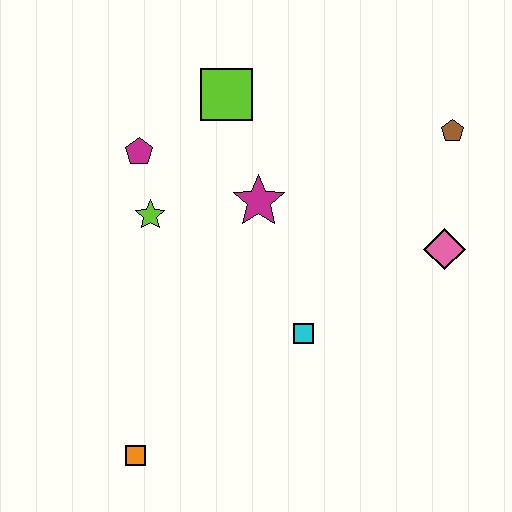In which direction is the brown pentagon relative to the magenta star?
The brown pentagon is to the right of the magenta star.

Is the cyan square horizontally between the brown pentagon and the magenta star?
Yes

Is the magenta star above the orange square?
Yes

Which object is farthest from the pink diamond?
The orange square is farthest from the pink diamond.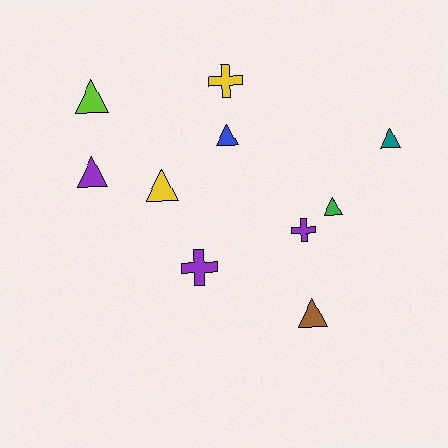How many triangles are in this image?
There are 7 triangles.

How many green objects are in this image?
There is 1 green object.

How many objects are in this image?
There are 10 objects.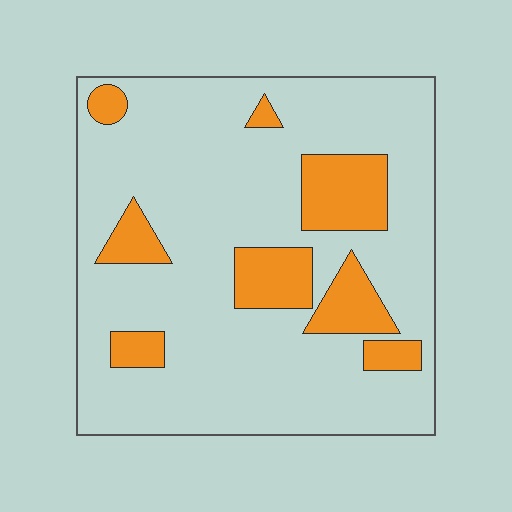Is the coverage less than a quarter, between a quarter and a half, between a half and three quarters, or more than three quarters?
Less than a quarter.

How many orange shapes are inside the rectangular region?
8.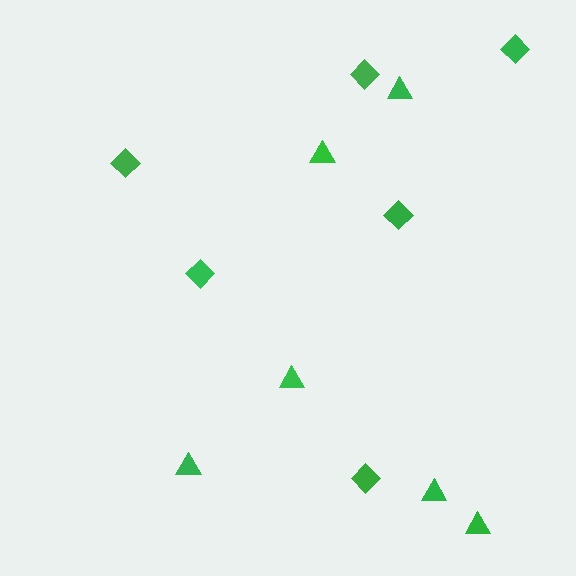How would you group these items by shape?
There are 2 groups: one group of triangles (6) and one group of diamonds (6).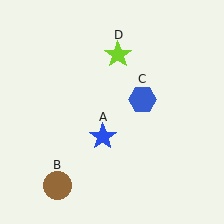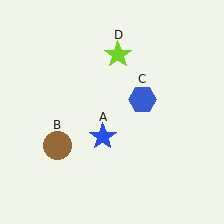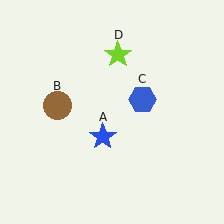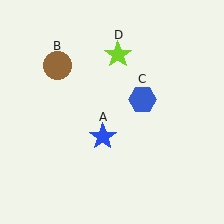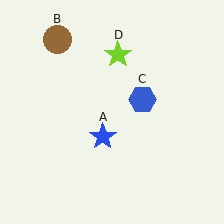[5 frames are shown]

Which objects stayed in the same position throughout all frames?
Blue star (object A) and blue hexagon (object C) and lime star (object D) remained stationary.